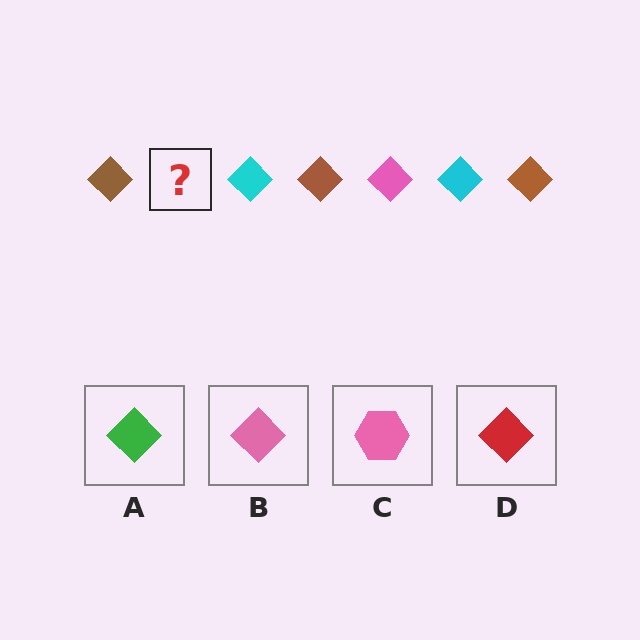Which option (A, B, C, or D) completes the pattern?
B.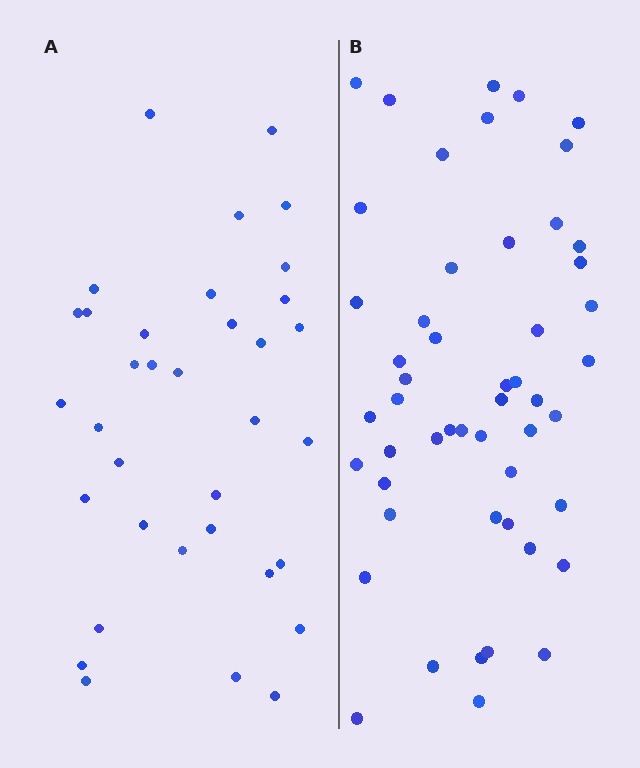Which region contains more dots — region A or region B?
Region B (the right region) has more dots.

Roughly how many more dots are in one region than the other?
Region B has approximately 15 more dots than region A.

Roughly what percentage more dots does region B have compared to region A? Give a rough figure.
About 45% more.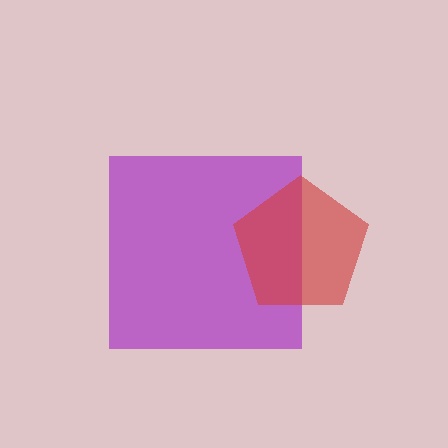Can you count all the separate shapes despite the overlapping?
Yes, there are 2 separate shapes.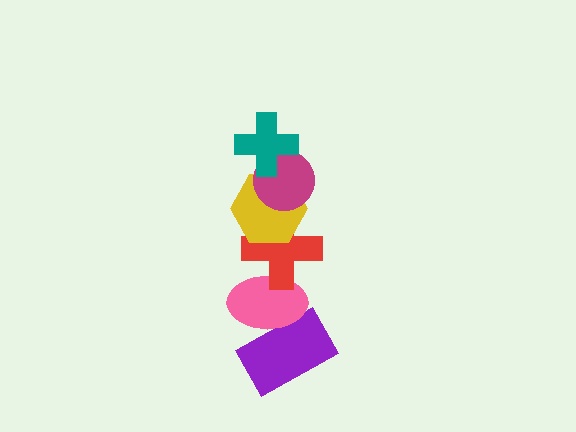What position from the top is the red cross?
The red cross is 4th from the top.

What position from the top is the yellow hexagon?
The yellow hexagon is 3rd from the top.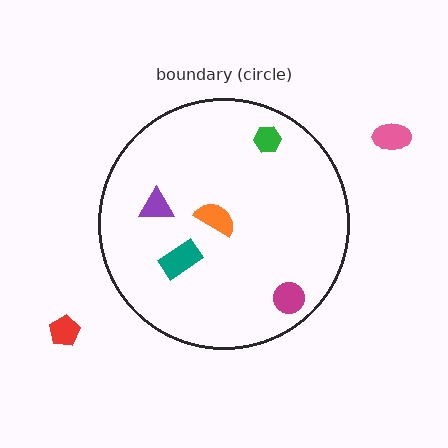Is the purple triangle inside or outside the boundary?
Inside.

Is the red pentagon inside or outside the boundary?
Outside.